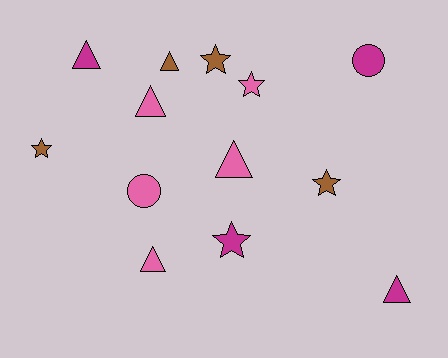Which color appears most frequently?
Pink, with 5 objects.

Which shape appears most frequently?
Triangle, with 6 objects.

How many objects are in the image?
There are 13 objects.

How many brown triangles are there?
There is 1 brown triangle.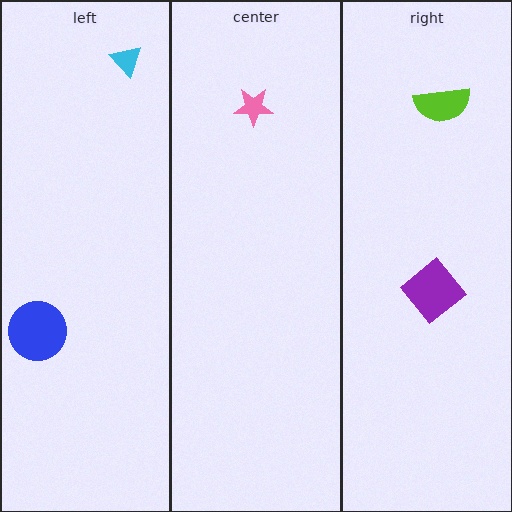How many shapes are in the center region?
1.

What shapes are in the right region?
The purple diamond, the lime semicircle.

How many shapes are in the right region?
2.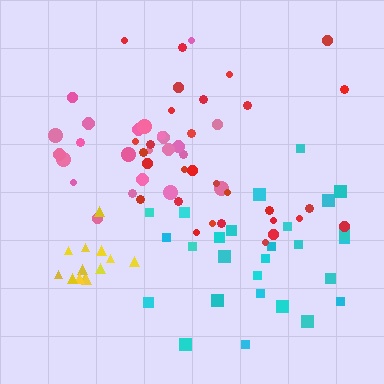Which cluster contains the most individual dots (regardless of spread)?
Red (30).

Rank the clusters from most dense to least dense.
yellow, red, pink, cyan.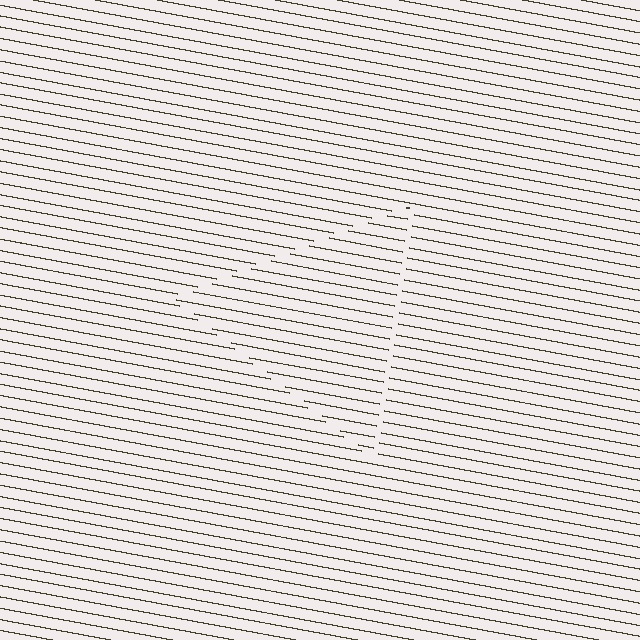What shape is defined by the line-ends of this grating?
An illusory triangle. The interior of the shape contains the same grating, shifted by half a period — the contour is defined by the phase discontinuity where line-ends from the inner and outer gratings abut.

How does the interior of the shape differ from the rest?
The interior of the shape contains the same grating, shifted by half a period — the contour is defined by the phase discontinuity where line-ends from the inner and outer gratings abut.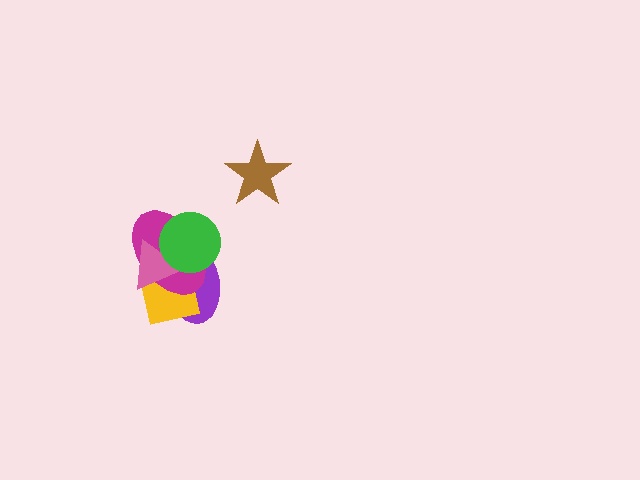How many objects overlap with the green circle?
4 objects overlap with the green circle.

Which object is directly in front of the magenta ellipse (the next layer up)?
The pink triangle is directly in front of the magenta ellipse.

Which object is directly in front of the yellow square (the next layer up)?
The magenta ellipse is directly in front of the yellow square.